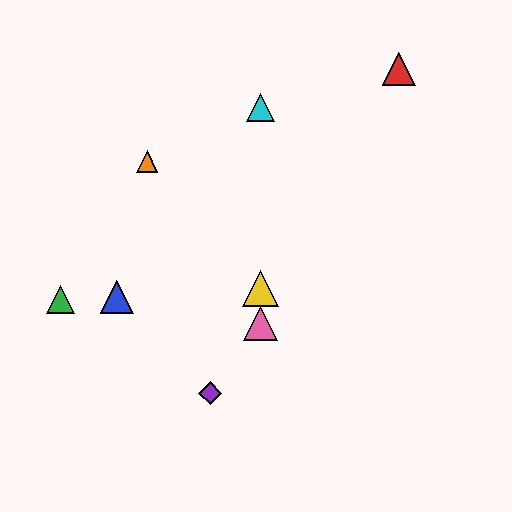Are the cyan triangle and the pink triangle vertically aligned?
Yes, both are at x≈261.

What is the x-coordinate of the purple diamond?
The purple diamond is at x≈210.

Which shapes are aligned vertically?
The yellow triangle, the cyan triangle, the pink triangle are aligned vertically.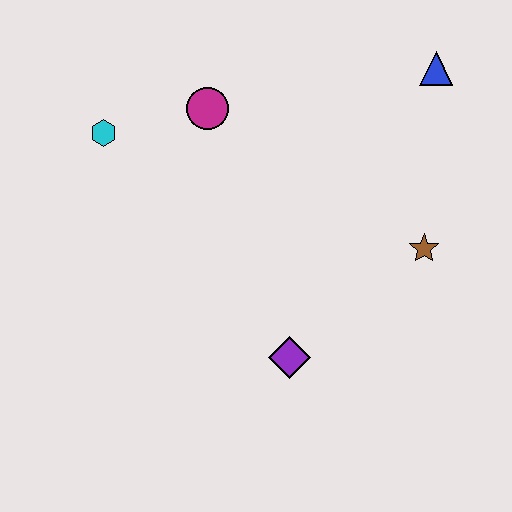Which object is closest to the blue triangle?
The brown star is closest to the blue triangle.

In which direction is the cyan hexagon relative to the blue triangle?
The cyan hexagon is to the left of the blue triangle.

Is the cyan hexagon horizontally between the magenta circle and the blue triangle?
No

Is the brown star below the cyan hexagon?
Yes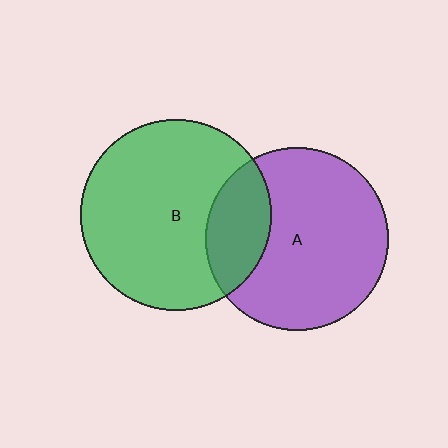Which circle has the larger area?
Circle B (green).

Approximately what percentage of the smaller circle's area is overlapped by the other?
Approximately 25%.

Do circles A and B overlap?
Yes.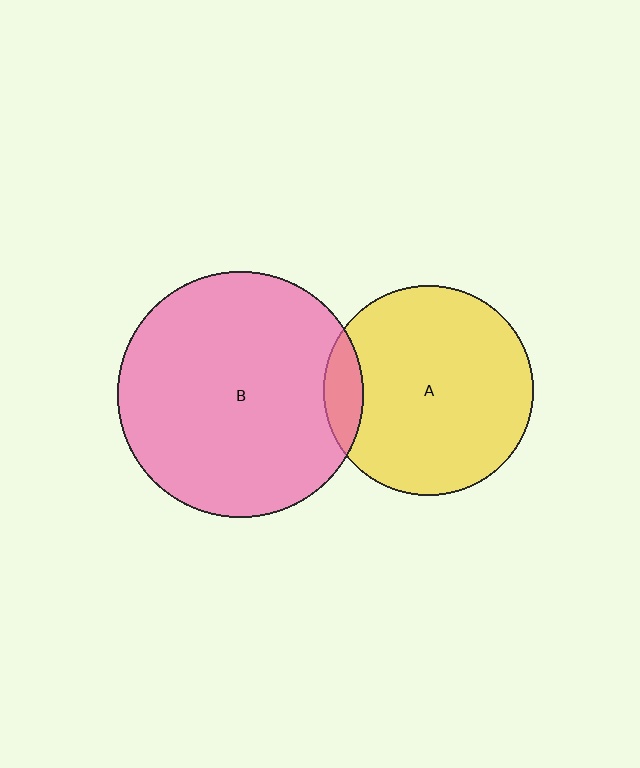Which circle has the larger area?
Circle B (pink).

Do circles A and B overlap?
Yes.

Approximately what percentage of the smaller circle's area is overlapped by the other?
Approximately 10%.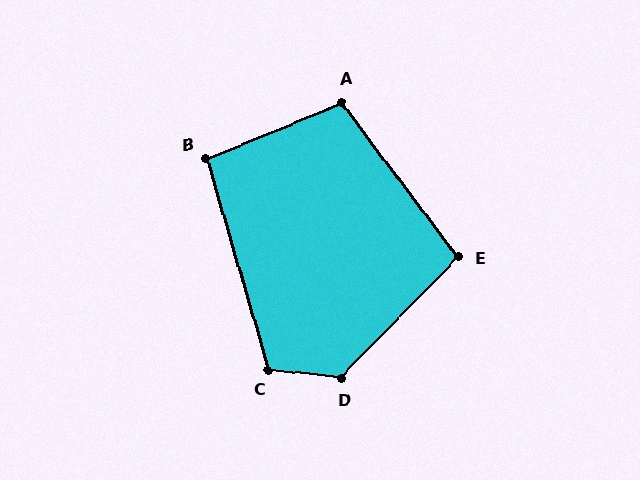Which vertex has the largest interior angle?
D, at approximately 128 degrees.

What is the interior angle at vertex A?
Approximately 104 degrees (obtuse).